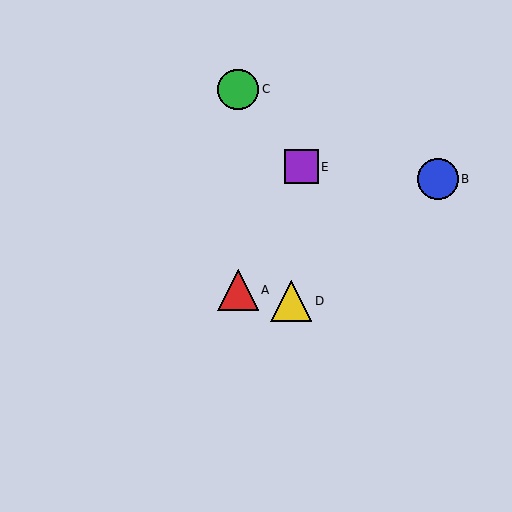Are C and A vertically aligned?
Yes, both are at x≈238.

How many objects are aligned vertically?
2 objects (A, C) are aligned vertically.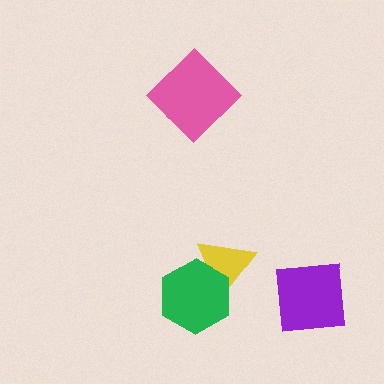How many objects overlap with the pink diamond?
0 objects overlap with the pink diamond.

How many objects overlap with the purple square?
0 objects overlap with the purple square.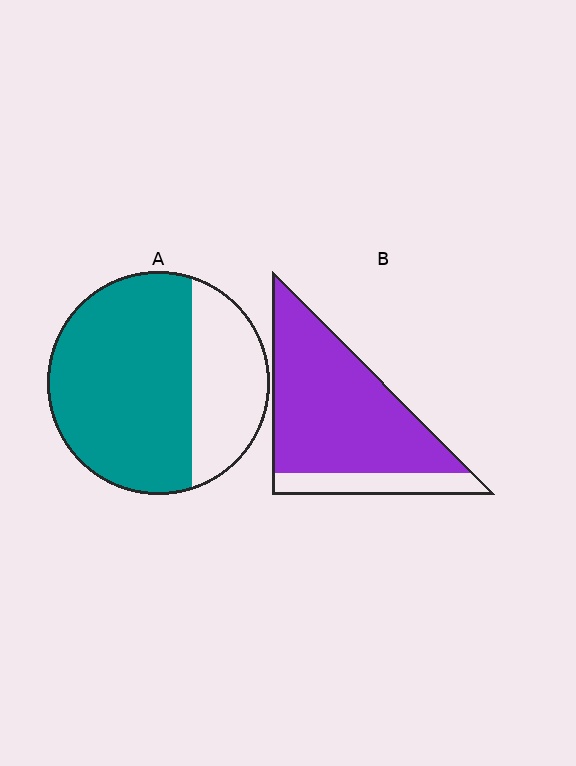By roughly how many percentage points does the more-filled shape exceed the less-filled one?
By roughly 15 percentage points (B over A).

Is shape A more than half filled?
Yes.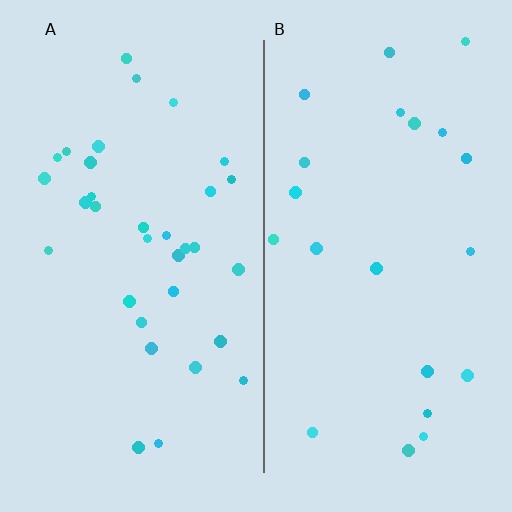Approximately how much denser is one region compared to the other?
Approximately 1.5× — region A over region B.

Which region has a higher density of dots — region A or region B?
A (the left).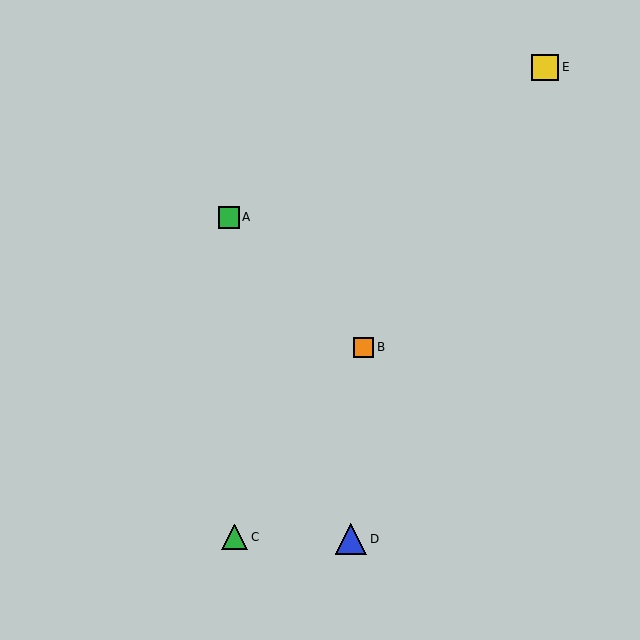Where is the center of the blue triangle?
The center of the blue triangle is at (351, 539).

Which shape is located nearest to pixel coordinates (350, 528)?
The blue triangle (labeled D) at (351, 539) is nearest to that location.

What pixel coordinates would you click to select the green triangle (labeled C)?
Click at (235, 537) to select the green triangle C.